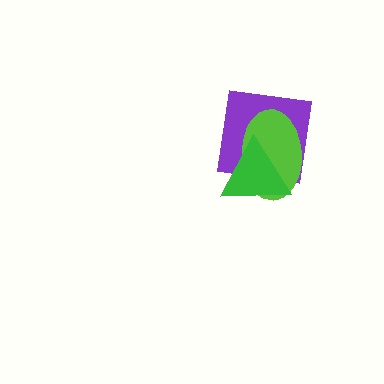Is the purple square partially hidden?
Yes, it is partially covered by another shape.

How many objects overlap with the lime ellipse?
2 objects overlap with the lime ellipse.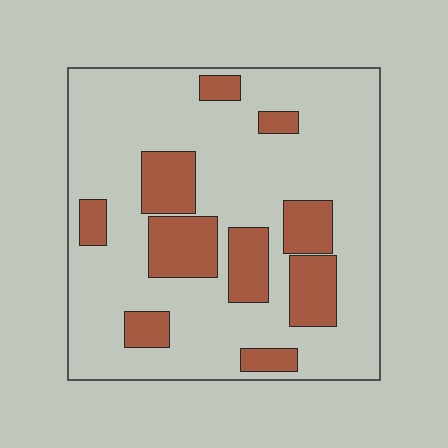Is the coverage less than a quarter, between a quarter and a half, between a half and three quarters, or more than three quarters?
Less than a quarter.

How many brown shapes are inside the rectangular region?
10.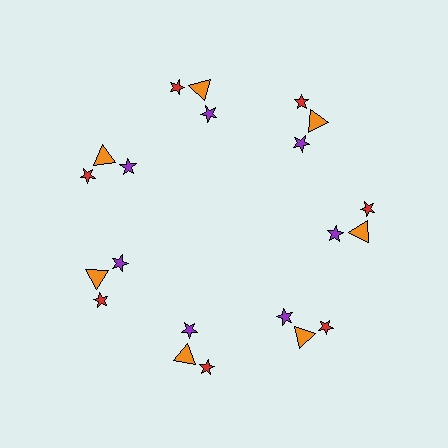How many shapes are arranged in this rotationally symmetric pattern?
There are 21 shapes, arranged in 7 groups of 3.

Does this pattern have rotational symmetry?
Yes, this pattern has 7-fold rotational symmetry. It looks the same after rotating 51 degrees around the center.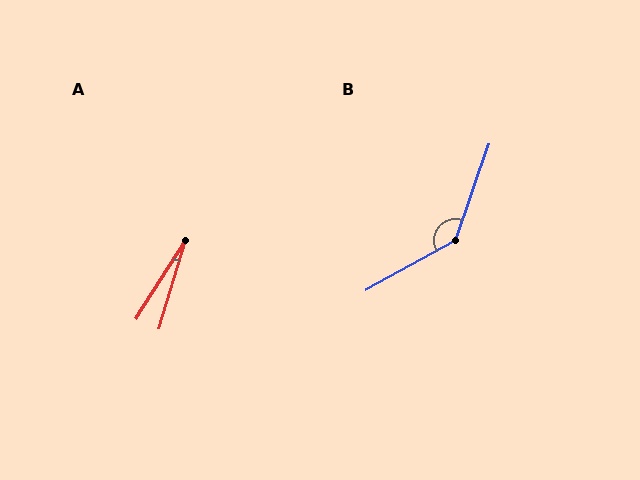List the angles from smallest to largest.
A (15°), B (138°).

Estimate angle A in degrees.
Approximately 15 degrees.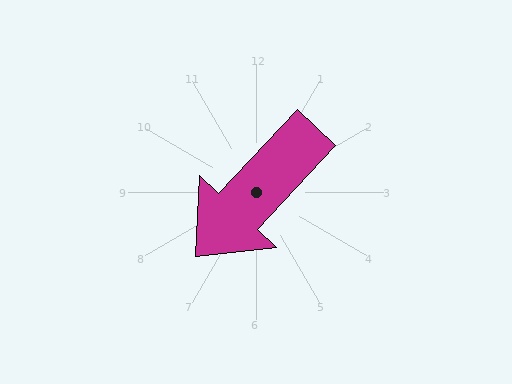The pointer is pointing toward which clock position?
Roughly 7 o'clock.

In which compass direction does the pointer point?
Southwest.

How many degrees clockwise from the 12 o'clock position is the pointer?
Approximately 223 degrees.